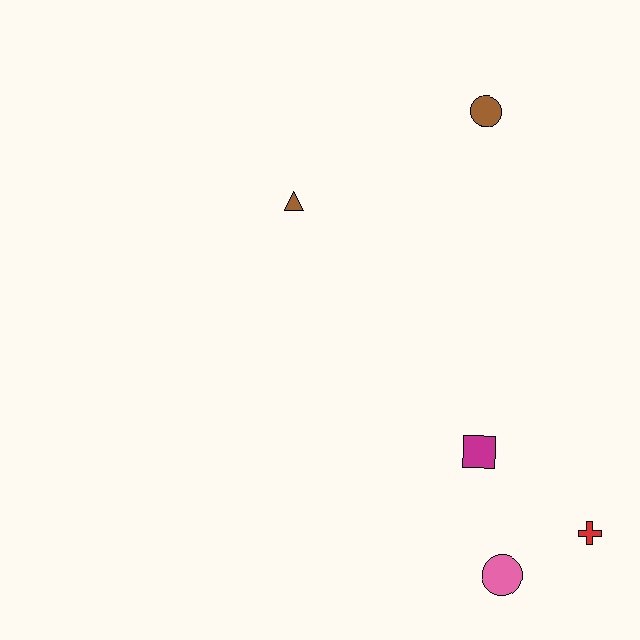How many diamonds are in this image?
There are no diamonds.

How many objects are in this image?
There are 5 objects.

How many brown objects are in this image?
There are 2 brown objects.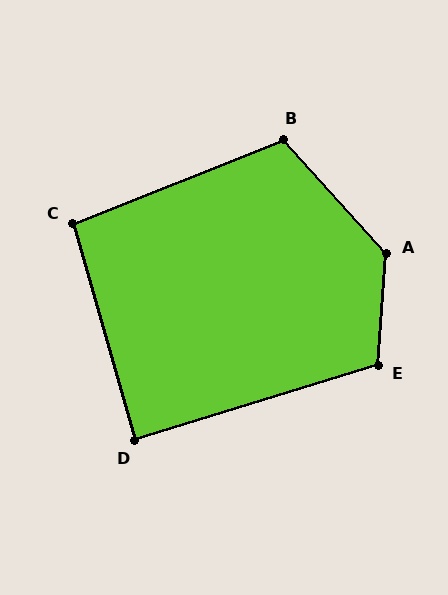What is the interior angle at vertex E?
Approximately 111 degrees (obtuse).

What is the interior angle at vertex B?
Approximately 111 degrees (obtuse).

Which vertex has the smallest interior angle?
D, at approximately 89 degrees.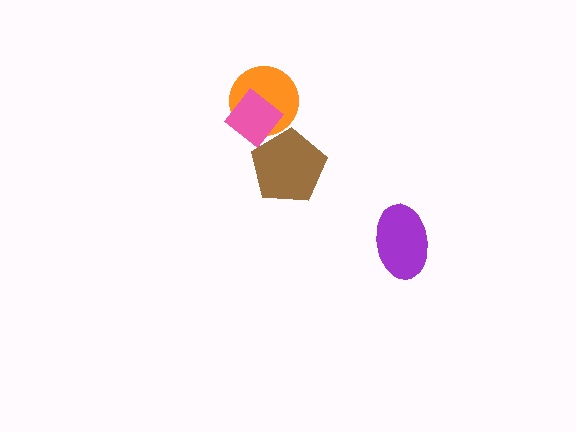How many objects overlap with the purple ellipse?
0 objects overlap with the purple ellipse.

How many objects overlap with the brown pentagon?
1 object overlaps with the brown pentagon.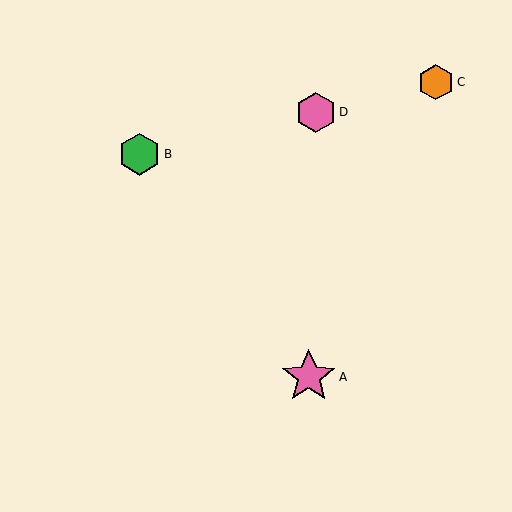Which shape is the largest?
The pink star (labeled A) is the largest.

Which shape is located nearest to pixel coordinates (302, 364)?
The pink star (labeled A) at (309, 377) is nearest to that location.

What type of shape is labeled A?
Shape A is a pink star.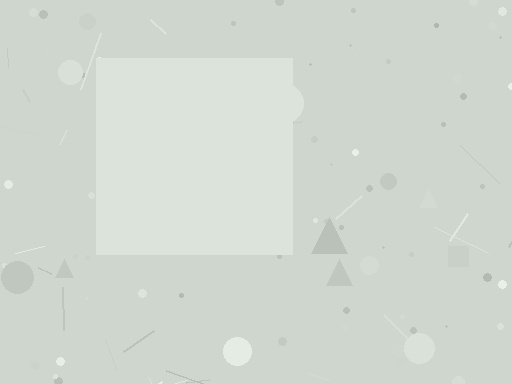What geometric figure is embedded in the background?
A square is embedded in the background.